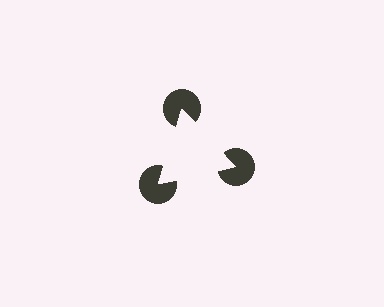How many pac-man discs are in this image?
There are 3 — one at each vertex of the illusory triangle.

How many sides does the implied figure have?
3 sides.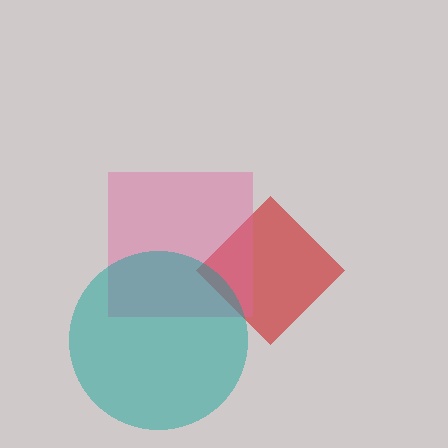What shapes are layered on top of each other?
The layered shapes are: a red diamond, a pink square, a teal circle.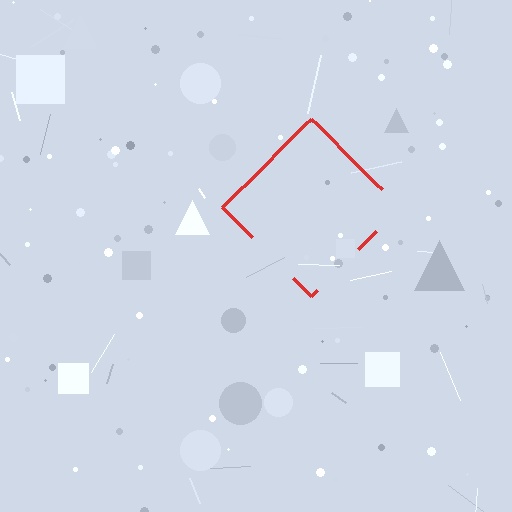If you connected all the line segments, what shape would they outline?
They would outline a diamond.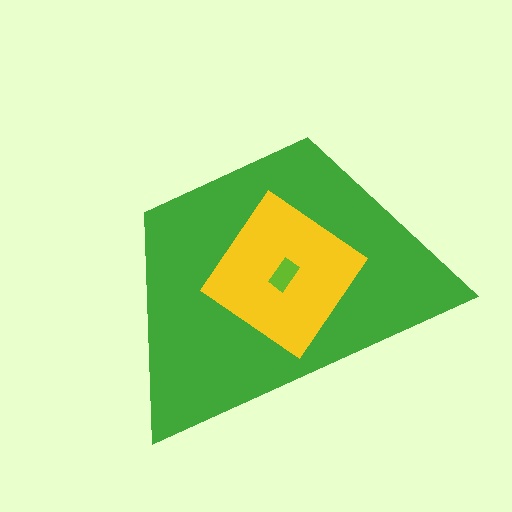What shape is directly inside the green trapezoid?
The yellow diamond.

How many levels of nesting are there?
3.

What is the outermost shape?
The green trapezoid.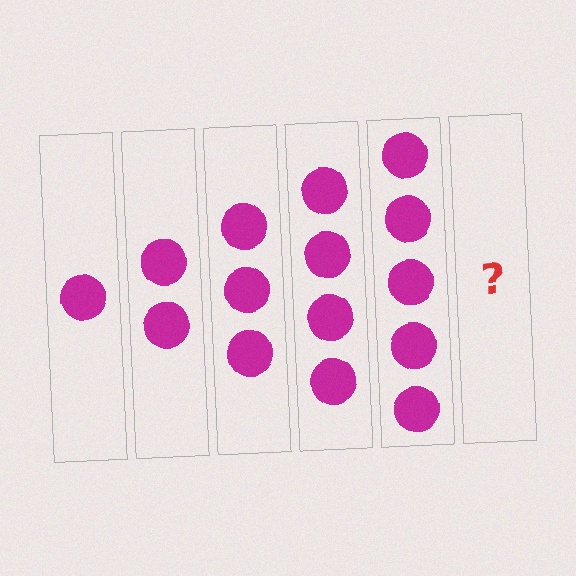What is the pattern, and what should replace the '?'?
The pattern is that each step adds one more circle. The '?' should be 6 circles.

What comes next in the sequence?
The next element should be 6 circles.